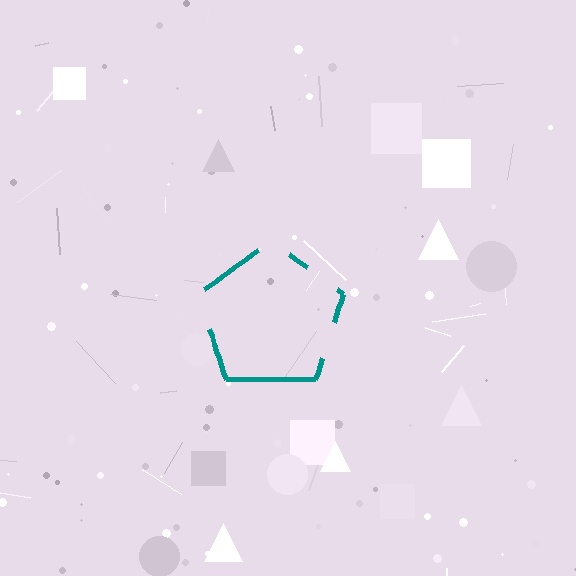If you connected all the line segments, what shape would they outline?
They would outline a pentagon.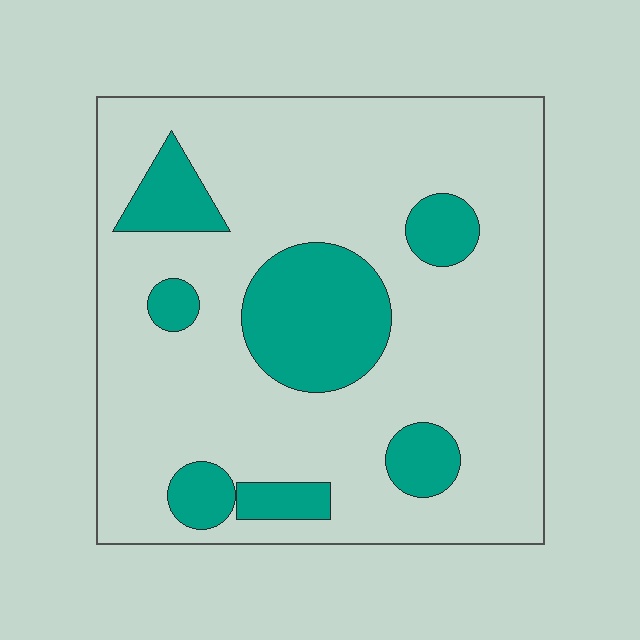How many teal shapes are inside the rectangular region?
7.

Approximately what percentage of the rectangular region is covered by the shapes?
Approximately 20%.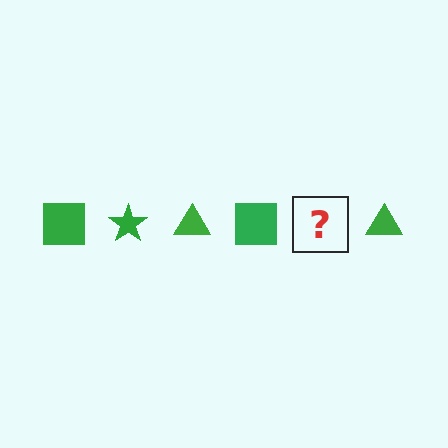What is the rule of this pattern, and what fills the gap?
The rule is that the pattern cycles through square, star, triangle shapes in green. The gap should be filled with a green star.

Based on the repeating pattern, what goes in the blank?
The blank should be a green star.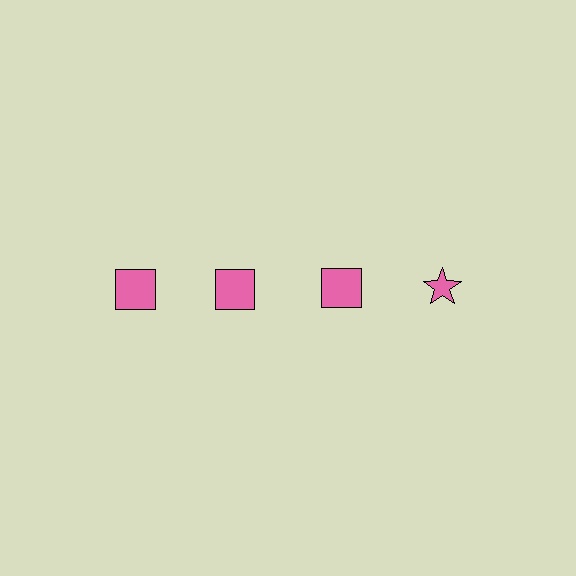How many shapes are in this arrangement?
There are 4 shapes arranged in a grid pattern.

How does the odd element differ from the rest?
It has a different shape: star instead of square.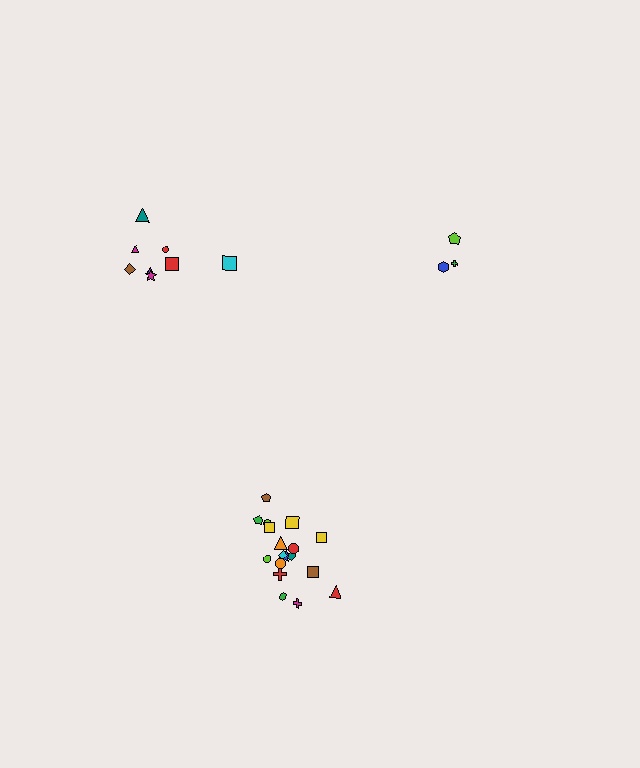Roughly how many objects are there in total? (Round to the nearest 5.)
Roughly 30 objects in total.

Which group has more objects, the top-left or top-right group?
The top-left group.